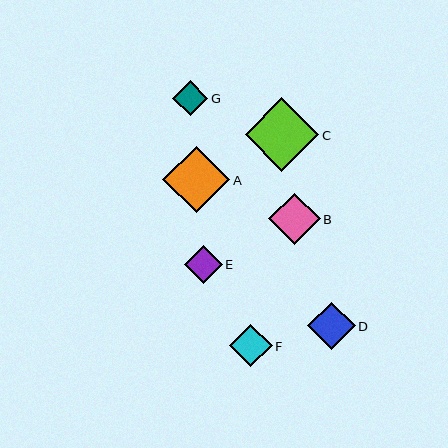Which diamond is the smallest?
Diamond G is the smallest with a size of approximately 35 pixels.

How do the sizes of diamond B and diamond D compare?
Diamond B and diamond D are approximately the same size.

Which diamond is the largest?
Diamond C is the largest with a size of approximately 74 pixels.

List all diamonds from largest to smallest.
From largest to smallest: C, A, B, D, F, E, G.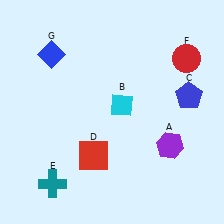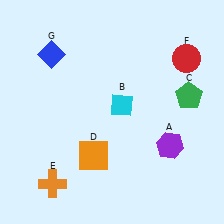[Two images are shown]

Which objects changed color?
C changed from blue to green. D changed from red to orange. E changed from teal to orange.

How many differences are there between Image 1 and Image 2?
There are 3 differences between the two images.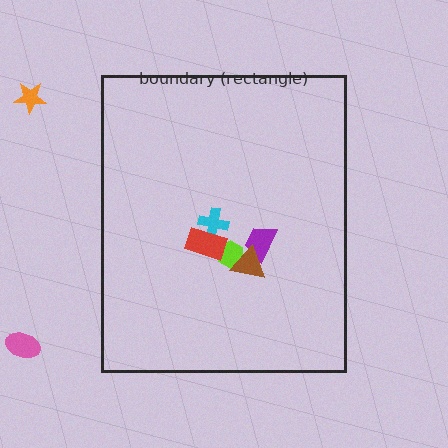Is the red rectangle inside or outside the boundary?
Inside.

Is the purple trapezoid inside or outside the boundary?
Inside.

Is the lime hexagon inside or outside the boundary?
Inside.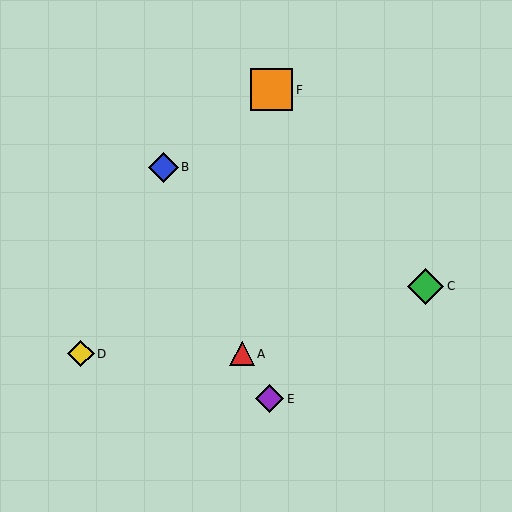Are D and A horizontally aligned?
Yes, both are at y≈354.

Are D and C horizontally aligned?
No, D is at y≈354 and C is at y≈286.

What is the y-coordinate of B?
Object B is at y≈167.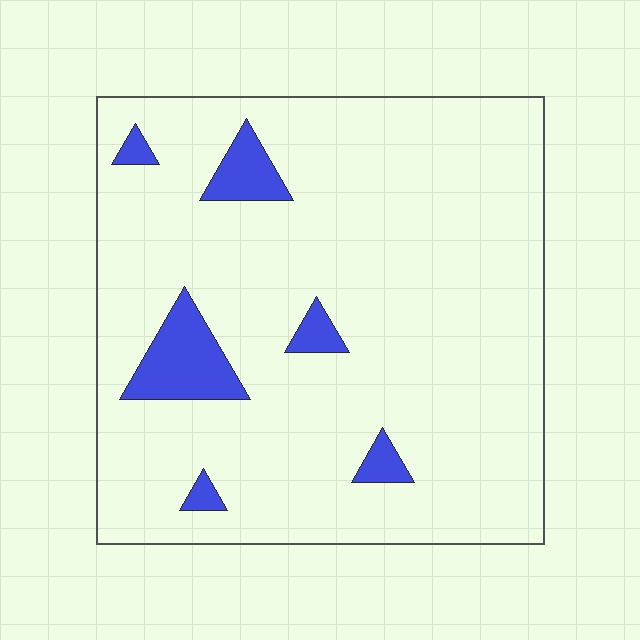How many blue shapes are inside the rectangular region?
6.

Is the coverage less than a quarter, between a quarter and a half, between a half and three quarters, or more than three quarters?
Less than a quarter.